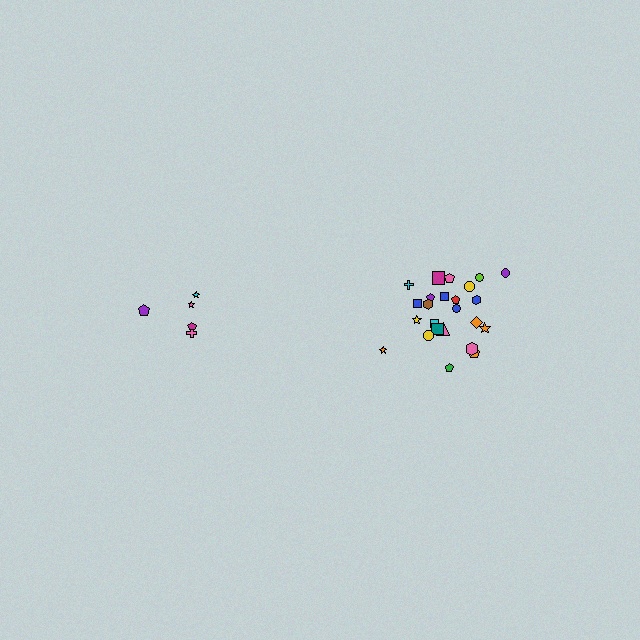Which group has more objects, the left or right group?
The right group.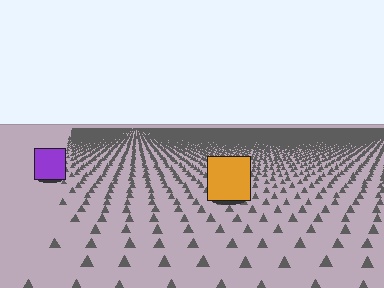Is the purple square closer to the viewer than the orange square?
No. The orange square is closer — you can tell from the texture gradient: the ground texture is coarser near it.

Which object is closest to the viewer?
The orange square is closest. The texture marks near it are larger and more spread out.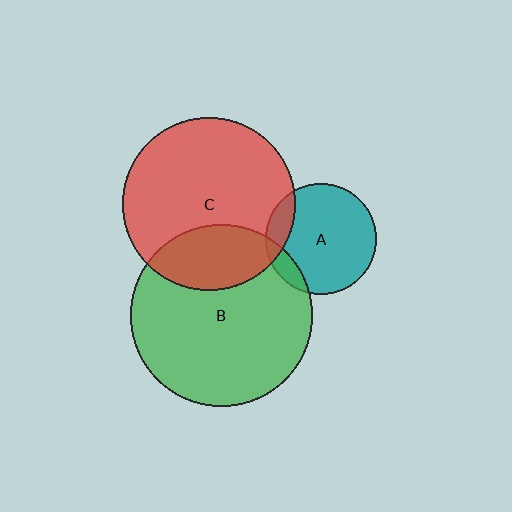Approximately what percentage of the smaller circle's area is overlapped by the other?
Approximately 25%.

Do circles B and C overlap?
Yes.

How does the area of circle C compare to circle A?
Approximately 2.4 times.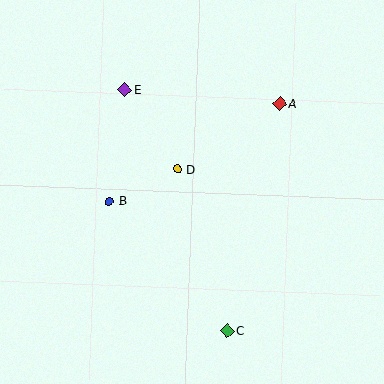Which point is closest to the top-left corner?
Point E is closest to the top-left corner.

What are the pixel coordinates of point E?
Point E is at (125, 90).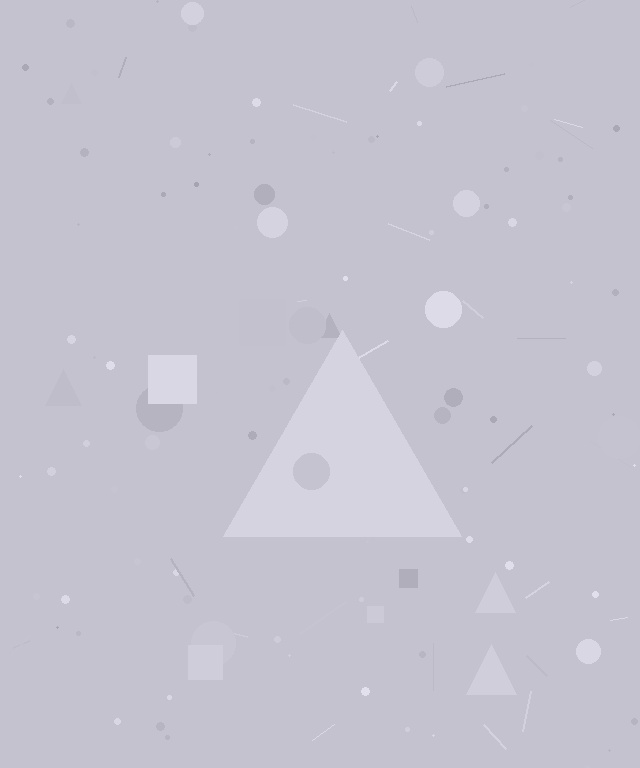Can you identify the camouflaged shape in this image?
The camouflaged shape is a triangle.